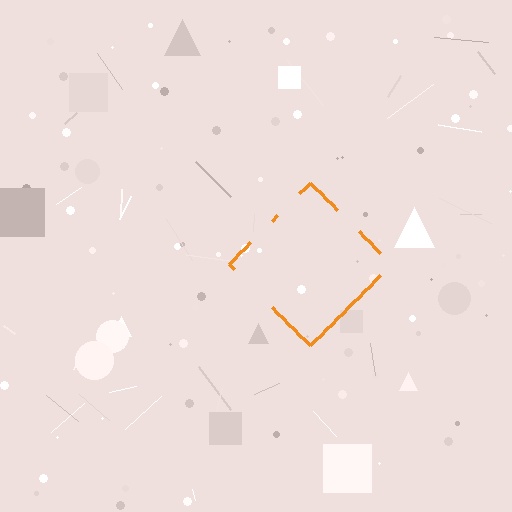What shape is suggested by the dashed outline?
The dashed outline suggests a diamond.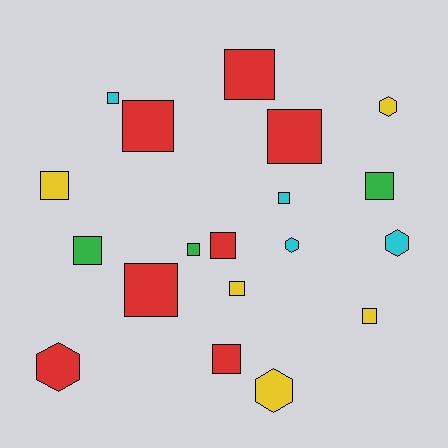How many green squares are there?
There are 3 green squares.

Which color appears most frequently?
Red, with 7 objects.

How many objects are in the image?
There are 19 objects.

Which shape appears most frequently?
Square, with 14 objects.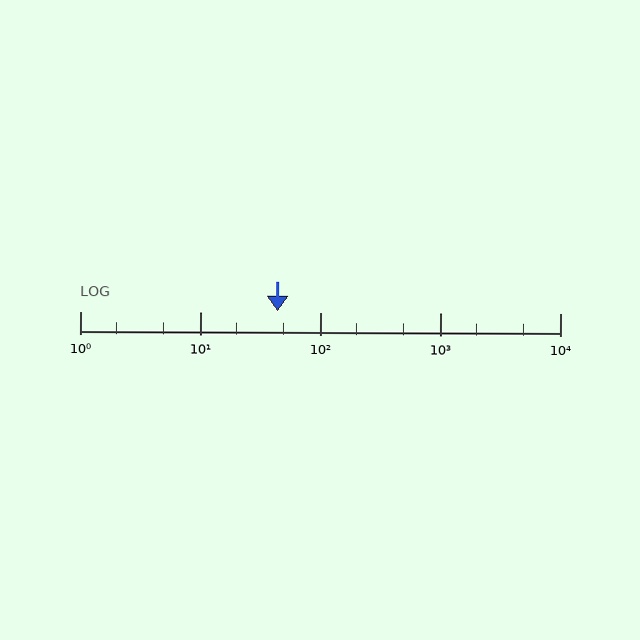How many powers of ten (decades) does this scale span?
The scale spans 4 decades, from 1 to 10000.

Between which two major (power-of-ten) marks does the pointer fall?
The pointer is between 10 and 100.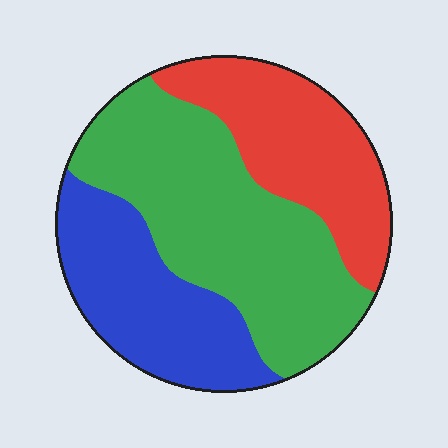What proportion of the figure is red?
Red takes up about one quarter (1/4) of the figure.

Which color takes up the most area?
Green, at roughly 45%.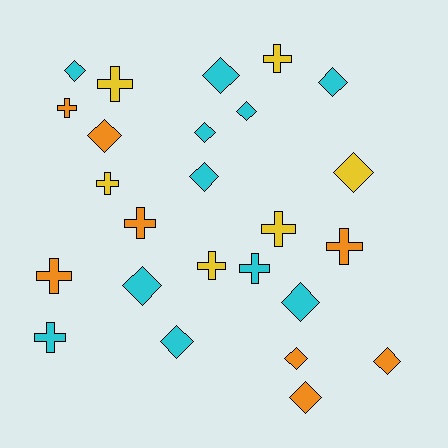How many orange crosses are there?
There are 4 orange crosses.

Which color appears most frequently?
Cyan, with 11 objects.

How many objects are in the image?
There are 25 objects.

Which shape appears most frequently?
Diamond, with 14 objects.